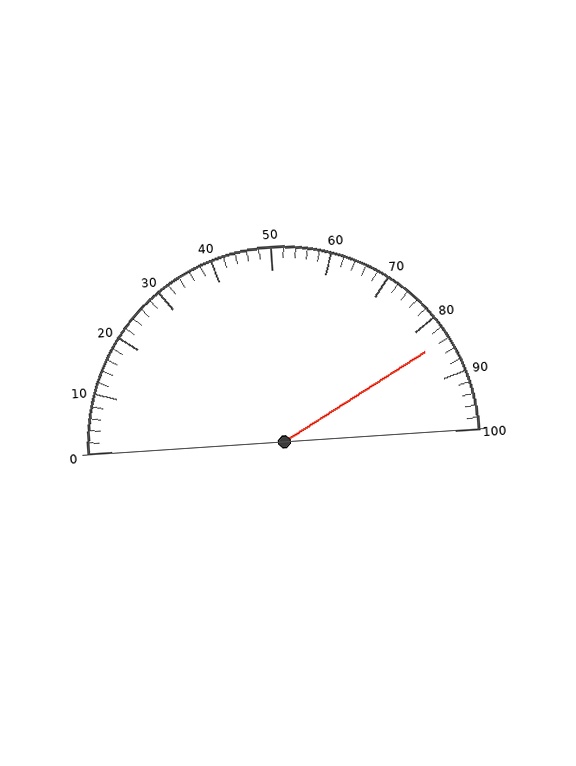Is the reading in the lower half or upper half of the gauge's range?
The reading is in the upper half of the range (0 to 100).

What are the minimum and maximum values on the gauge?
The gauge ranges from 0 to 100.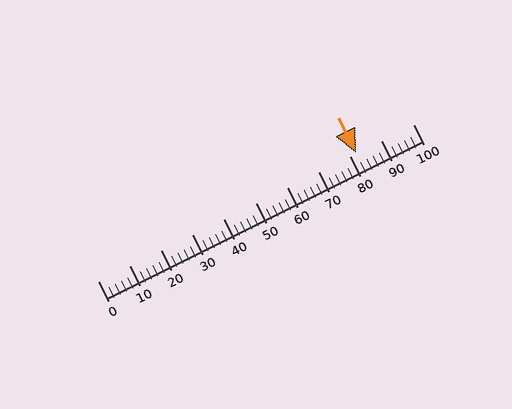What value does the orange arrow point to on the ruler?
The orange arrow points to approximately 82.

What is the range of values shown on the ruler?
The ruler shows values from 0 to 100.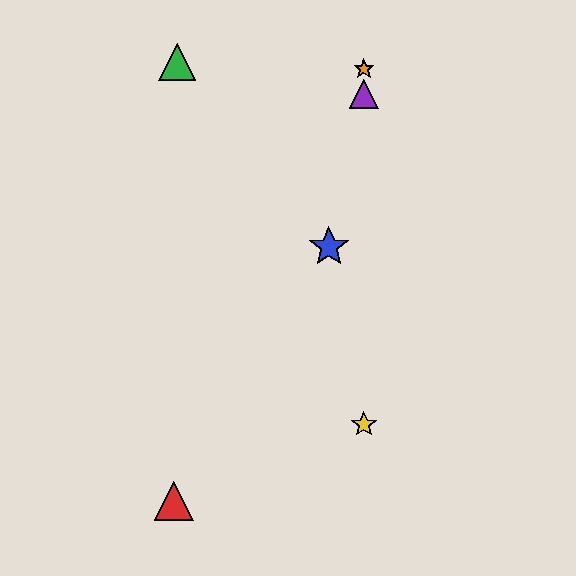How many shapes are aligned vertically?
3 shapes (the yellow star, the purple triangle, the orange star) are aligned vertically.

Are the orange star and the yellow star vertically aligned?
Yes, both are at x≈364.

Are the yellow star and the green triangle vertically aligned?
No, the yellow star is at x≈364 and the green triangle is at x≈177.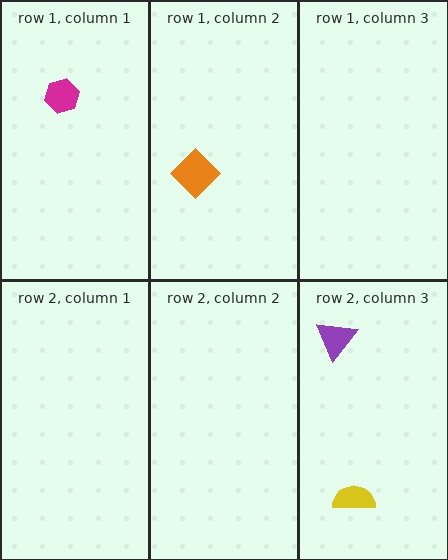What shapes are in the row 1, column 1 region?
The magenta hexagon.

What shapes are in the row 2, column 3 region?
The purple triangle, the yellow semicircle.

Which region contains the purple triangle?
The row 2, column 3 region.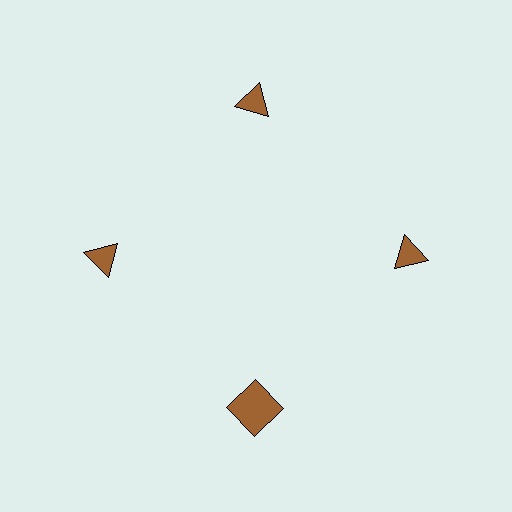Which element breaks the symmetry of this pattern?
The brown square at roughly the 6 o'clock position breaks the symmetry. All other shapes are brown triangles.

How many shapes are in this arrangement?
There are 4 shapes arranged in a ring pattern.